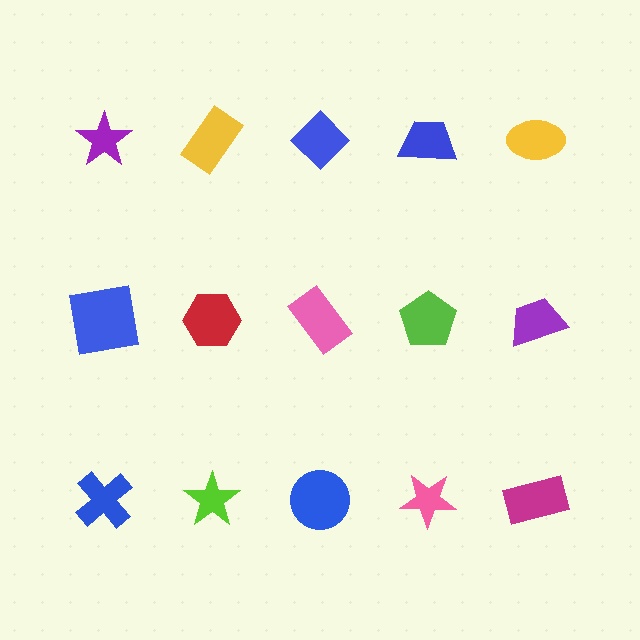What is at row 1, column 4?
A blue trapezoid.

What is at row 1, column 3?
A blue diamond.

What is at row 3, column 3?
A blue circle.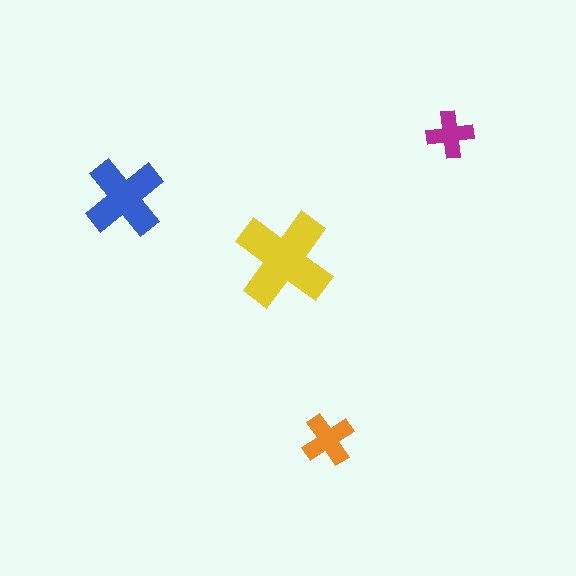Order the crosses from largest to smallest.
the yellow one, the blue one, the orange one, the magenta one.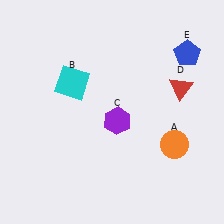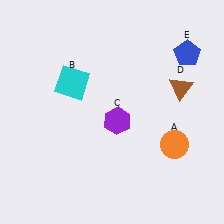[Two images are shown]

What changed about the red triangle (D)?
In Image 1, D is red. In Image 2, it changed to brown.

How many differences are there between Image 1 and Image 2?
There is 1 difference between the two images.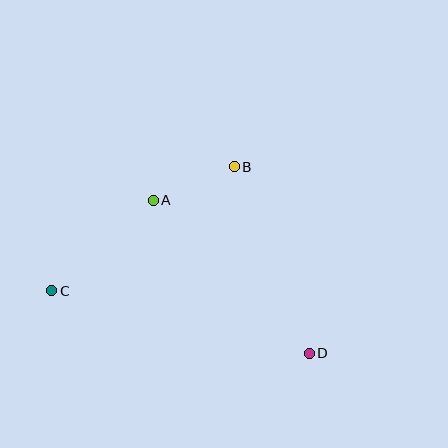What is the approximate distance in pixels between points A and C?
The distance between A and C is approximately 136 pixels.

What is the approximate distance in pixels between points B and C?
The distance between B and C is approximately 220 pixels.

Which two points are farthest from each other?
Points C and D are farthest from each other.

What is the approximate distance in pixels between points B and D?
The distance between B and D is approximately 201 pixels.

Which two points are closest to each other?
Points A and B are closest to each other.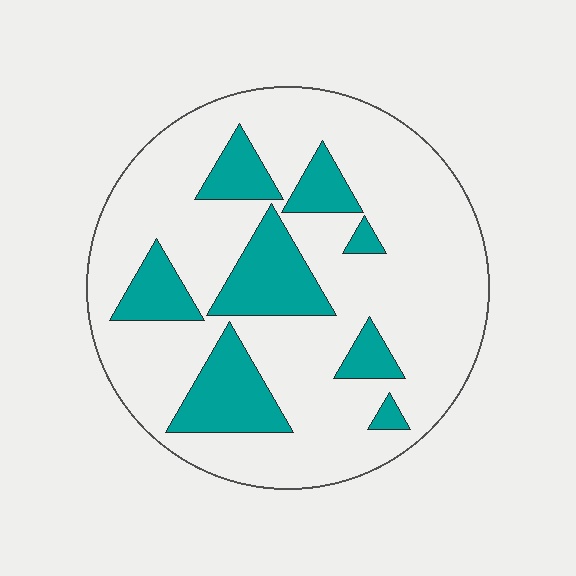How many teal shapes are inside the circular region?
8.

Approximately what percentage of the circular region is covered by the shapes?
Approximately 25%.